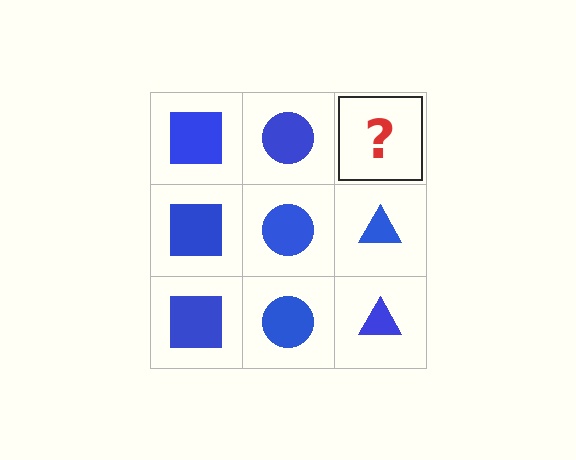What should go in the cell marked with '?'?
The missing cell should contain a blue triangle.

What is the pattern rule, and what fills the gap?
The rule is that each column has a consistent shape. The gap should be filled with a blue triangle.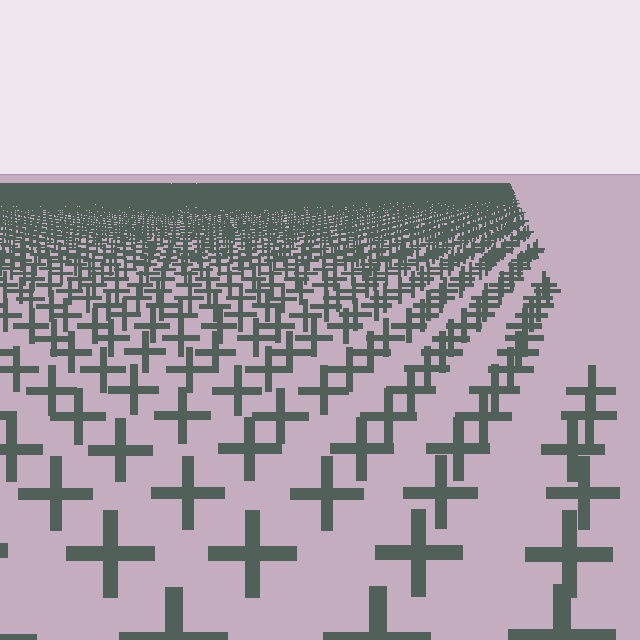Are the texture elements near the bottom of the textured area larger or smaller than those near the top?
Larger. Near the bottom, elements are closer to the viewer and appear at a bigger on-screen size.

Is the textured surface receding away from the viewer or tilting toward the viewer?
The surface is receding away from the viewer. Texture elements get smaller and denser toward the top.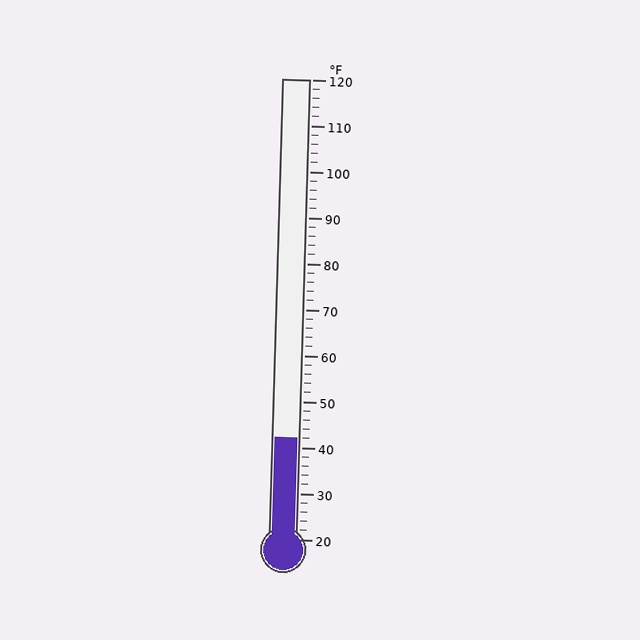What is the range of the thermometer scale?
The thermometer scale ranges from 20°F to 120°F.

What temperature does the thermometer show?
The thermometer shows approximately 42°F.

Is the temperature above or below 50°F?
The temperature is below 50°F.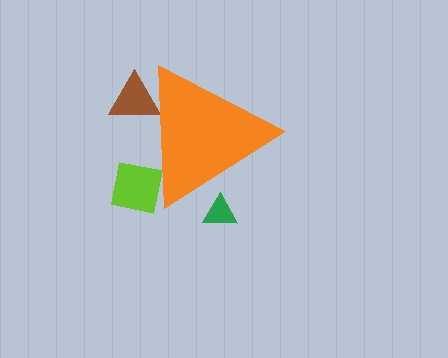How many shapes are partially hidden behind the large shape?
3 shapes are partially hidden.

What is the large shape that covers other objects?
An orange triangle.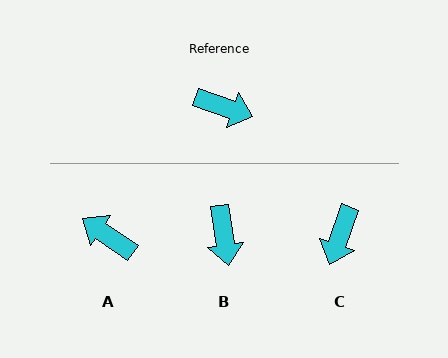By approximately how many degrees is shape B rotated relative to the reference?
Approximately 64 degrees clockwise.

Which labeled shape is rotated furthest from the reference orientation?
A, about 164 degrees away.